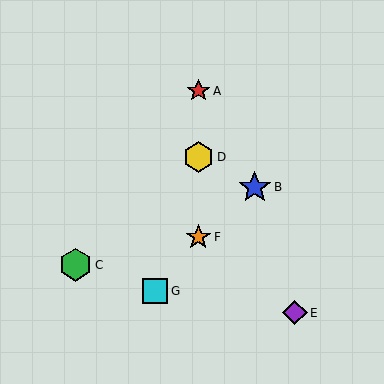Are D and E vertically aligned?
No, D is at x≈198 and E is at x≈295.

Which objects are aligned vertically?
Objects A, D, F are aligned vertically.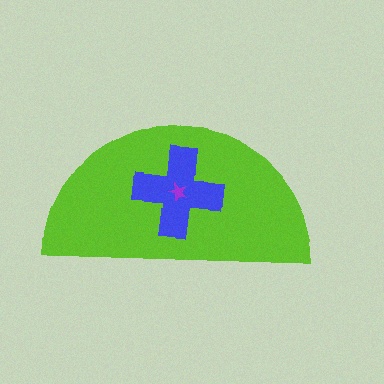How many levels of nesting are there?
3.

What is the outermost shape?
The lime semicircle.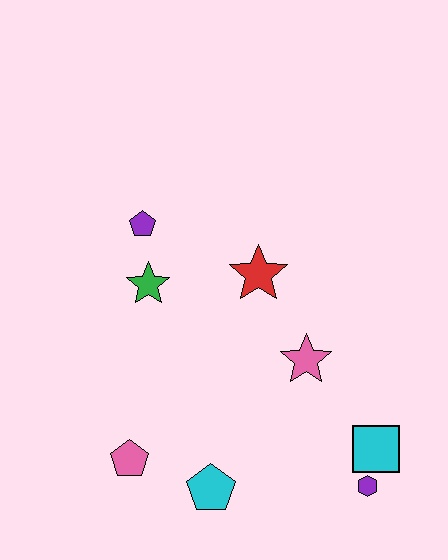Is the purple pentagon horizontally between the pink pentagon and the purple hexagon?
Yes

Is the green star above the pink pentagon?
Yes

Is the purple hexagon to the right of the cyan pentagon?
Yes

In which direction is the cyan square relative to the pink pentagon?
The cyan square is to the right of the pink pentagon.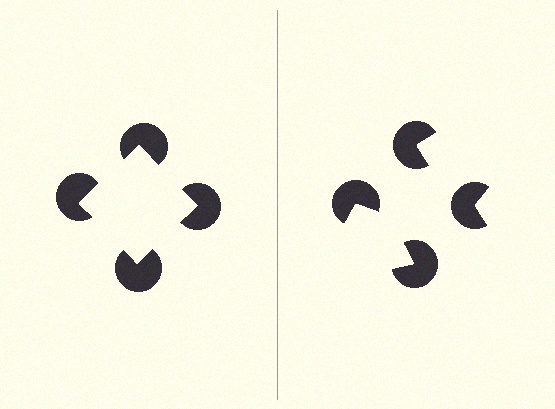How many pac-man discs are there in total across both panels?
8 — 4 on each side.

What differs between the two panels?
The pac-man discs are positioned identically on both sides; only the wedge orientations differ. On the left they align to a square; on the right they are misaligned.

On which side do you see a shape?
An illusory square appears on the left side. On the right side the wedge cuts are rotated, so no coherent shape forms.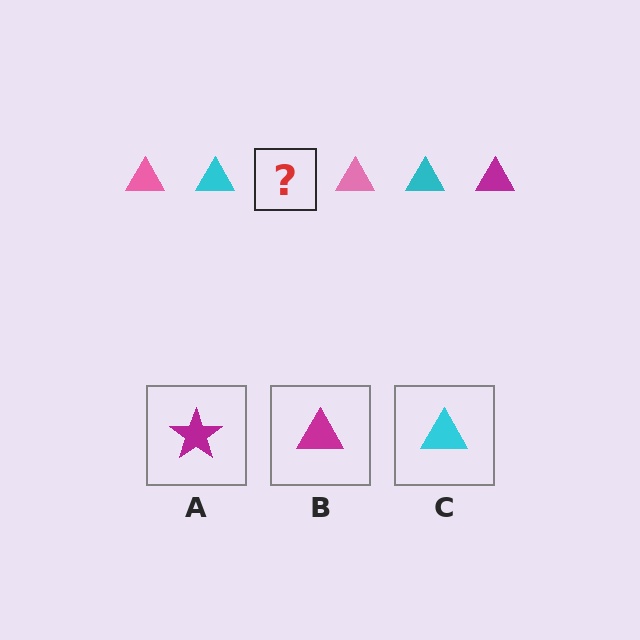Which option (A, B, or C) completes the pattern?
B.